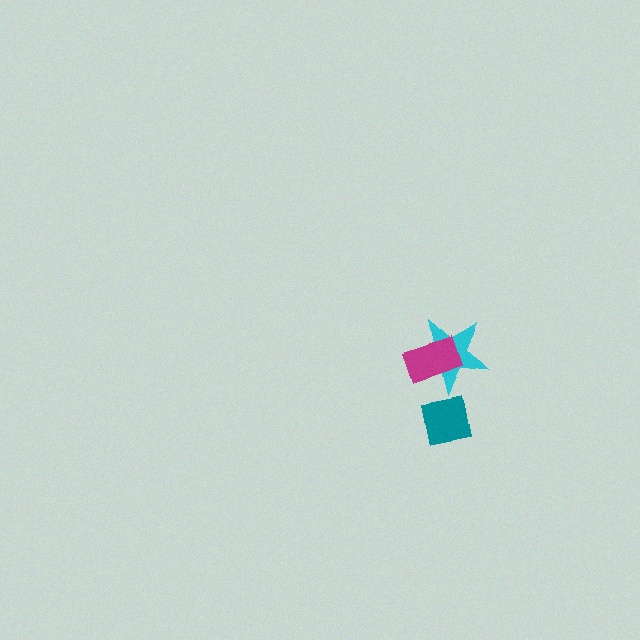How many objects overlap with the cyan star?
1 object overlaps with the cyan star.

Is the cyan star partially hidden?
Yes, it is partially covered by another shape.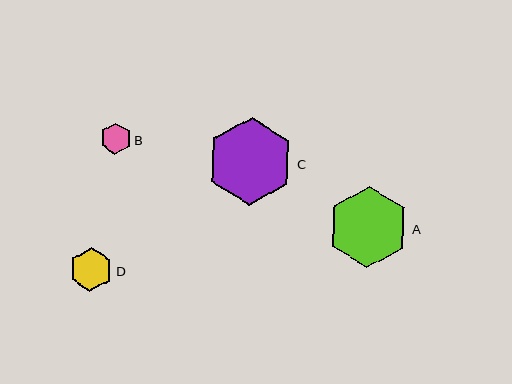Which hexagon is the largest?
Hexagon C is the largest with a size of approximately 87 pixels.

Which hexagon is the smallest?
Hexagon B is the smallest with a size of approximately 31 pixels.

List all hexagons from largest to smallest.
From largest to smallest: C, A, D, B.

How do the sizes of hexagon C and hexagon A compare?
Hexagon C and hexagon A are approximately the same size.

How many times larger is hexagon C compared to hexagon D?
Hexagon C is approximately 2.0 times the size of hexagon D.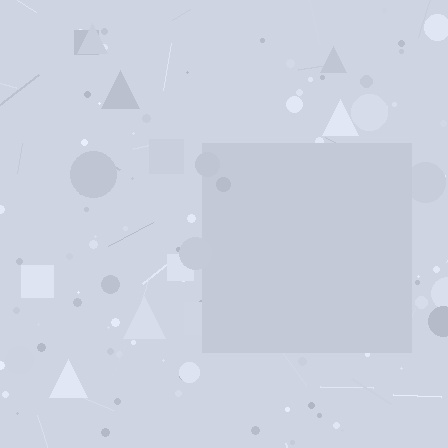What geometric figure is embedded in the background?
A square is embedded in the background.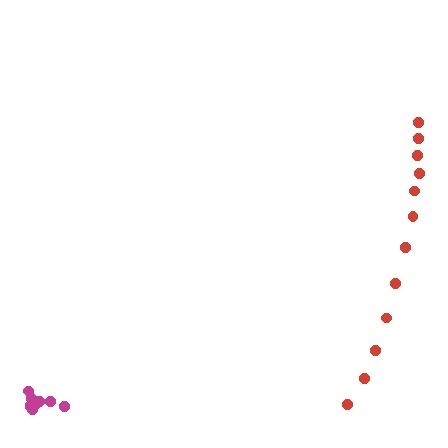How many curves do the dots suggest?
There are 2 distinct paths.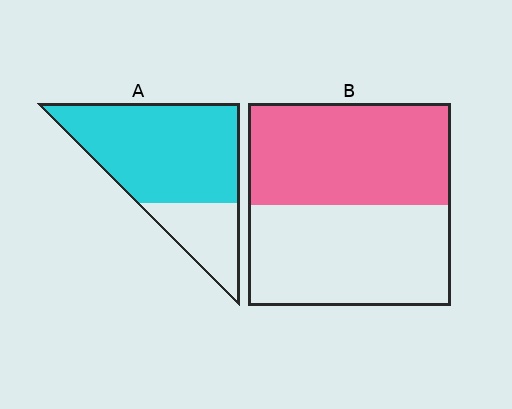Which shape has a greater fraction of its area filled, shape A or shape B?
Shape A.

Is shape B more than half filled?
Roughly half.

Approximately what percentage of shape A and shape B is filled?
A is approximately 75% and B is approximately 50%.